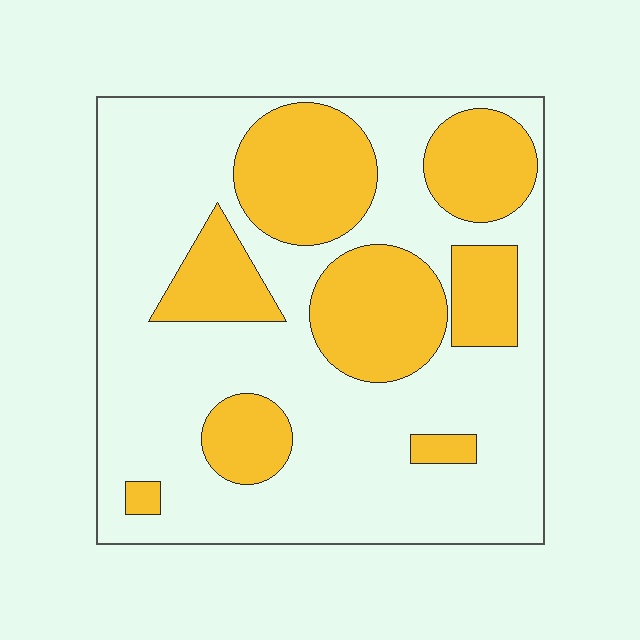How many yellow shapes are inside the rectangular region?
8.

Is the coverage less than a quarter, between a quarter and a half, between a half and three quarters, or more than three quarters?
Between a quarter and a half.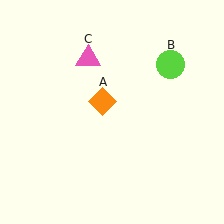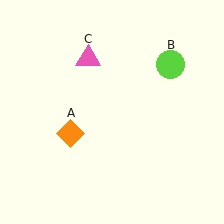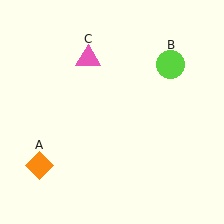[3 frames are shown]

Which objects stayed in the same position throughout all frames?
Lime circle (object B) and pink triangle (object C) remained stationary.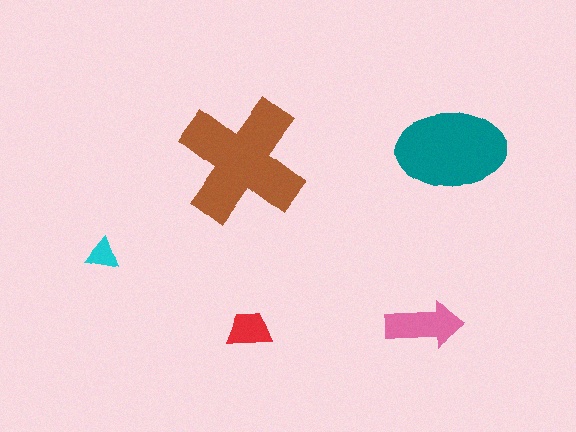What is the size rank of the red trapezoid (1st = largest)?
4th.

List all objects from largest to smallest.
The brown cross, the teal ellipse, the pink arrow, the red trapezoid, the cyan triangle.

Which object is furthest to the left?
The cyan triangle is leftmost.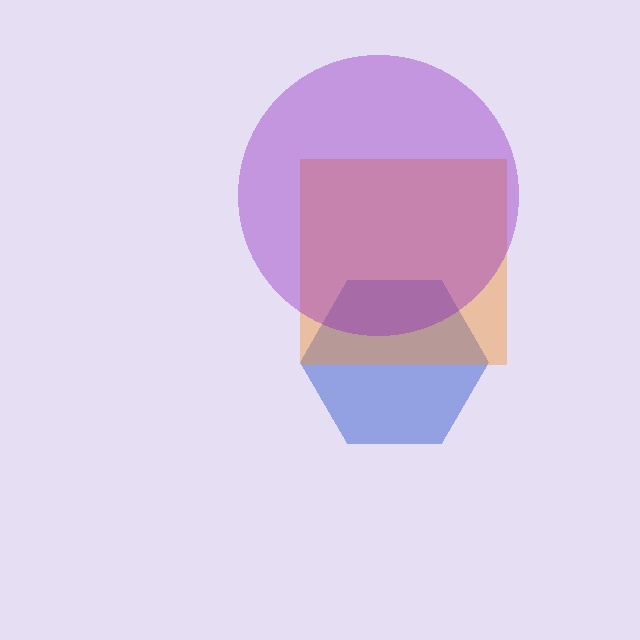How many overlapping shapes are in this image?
There are 3 overlapping shapes in the image.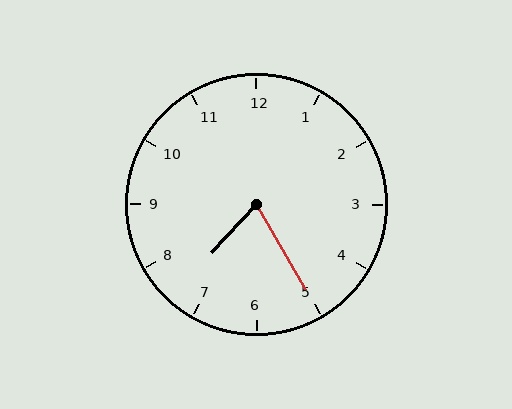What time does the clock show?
7:25.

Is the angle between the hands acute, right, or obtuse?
It is acute.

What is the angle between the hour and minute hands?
Approximately 72 degrees.